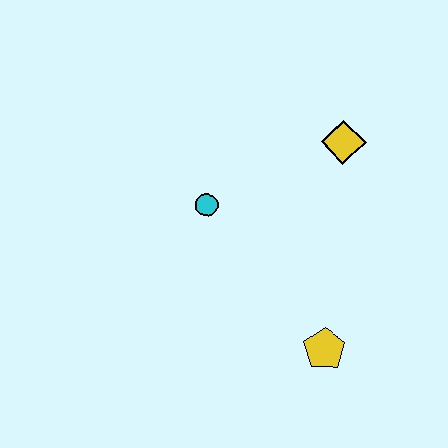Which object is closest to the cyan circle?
The yellow diamond is closest to the cyan circle.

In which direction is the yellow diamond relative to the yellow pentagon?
The yellow diamond is above the yellow pentagon.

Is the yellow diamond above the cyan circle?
Yes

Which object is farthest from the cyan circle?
The yellow pentagon is farthest from the cyan circle.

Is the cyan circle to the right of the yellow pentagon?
No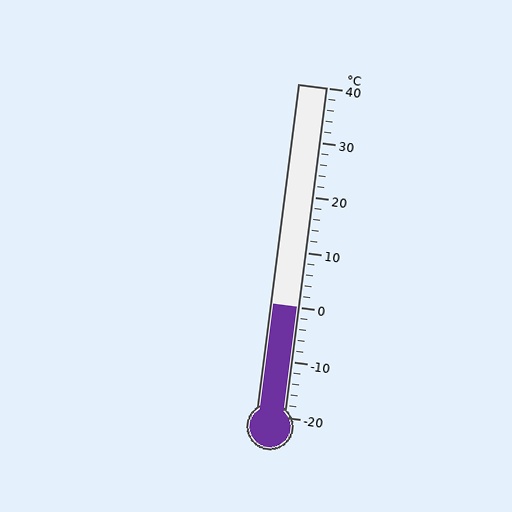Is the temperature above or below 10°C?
The temperature is below 10°C.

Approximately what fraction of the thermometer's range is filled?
The thermometer is filled to approximately 35% of its range.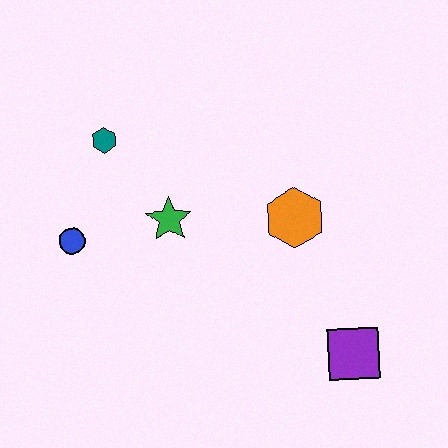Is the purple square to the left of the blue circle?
No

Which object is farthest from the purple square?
The teal hexagon is farthest from the purple square.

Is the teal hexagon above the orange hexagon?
Yes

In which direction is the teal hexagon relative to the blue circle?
The teal hexagon is above the blue circle.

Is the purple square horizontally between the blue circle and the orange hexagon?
No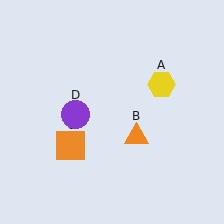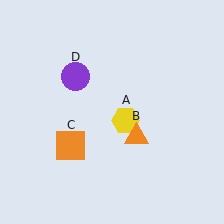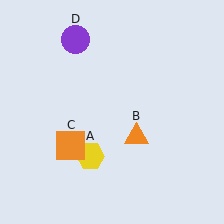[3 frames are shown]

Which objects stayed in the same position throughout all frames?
Orange triangle (object B) and orange square (object C) remained stationary.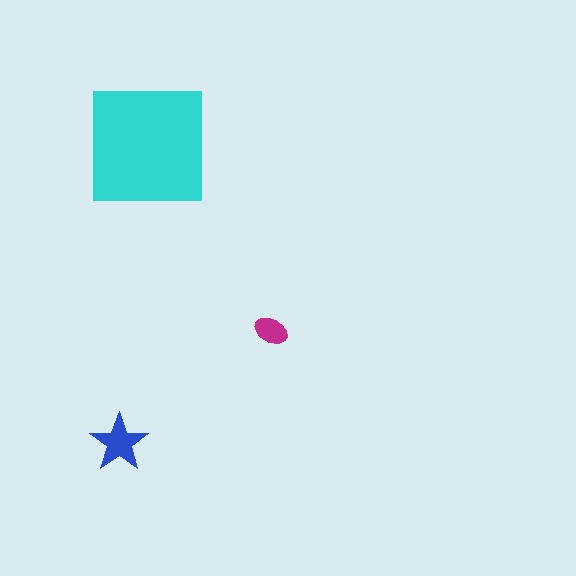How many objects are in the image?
There are 3 objects in the image.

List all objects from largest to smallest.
The cyan square, the blue star, the magenta ellipse.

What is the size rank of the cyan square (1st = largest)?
1st.